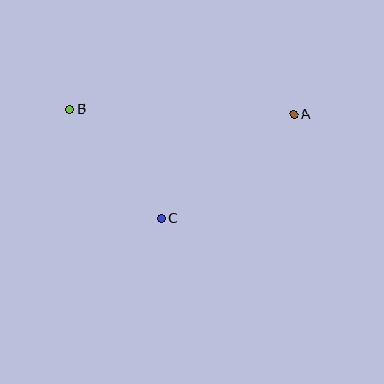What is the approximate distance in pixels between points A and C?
The distance between A and C is approximately 168 pixels.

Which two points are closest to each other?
Points B and C are closest to each other.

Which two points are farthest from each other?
Points A and B are farthest from each other.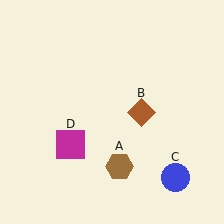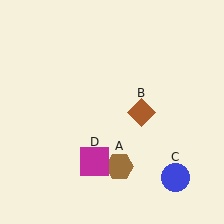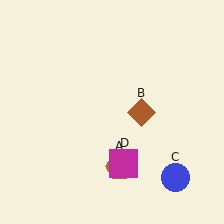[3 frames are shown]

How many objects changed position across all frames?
1 object changed position: magenta square (object D).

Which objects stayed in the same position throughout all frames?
Brown hexagon (object A) and brown diamond (object B) and blue circle (object C) remained stationary.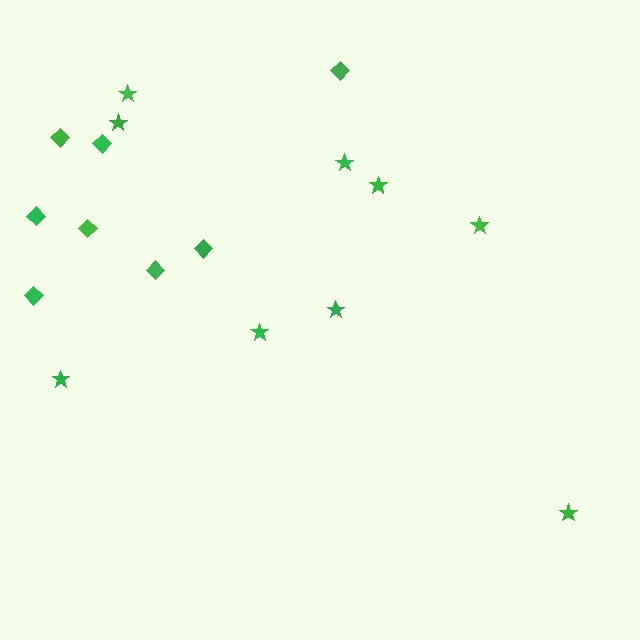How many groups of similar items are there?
There are 2 groups: one group of diamonds (8) and one group of stars (9).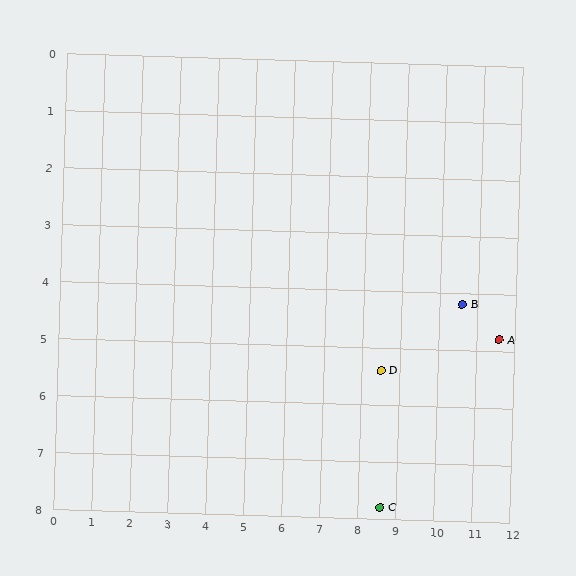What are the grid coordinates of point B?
Point B is at approximately (10.6, 4.2).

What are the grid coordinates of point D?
Point D is at approximately (8.5, 5.4).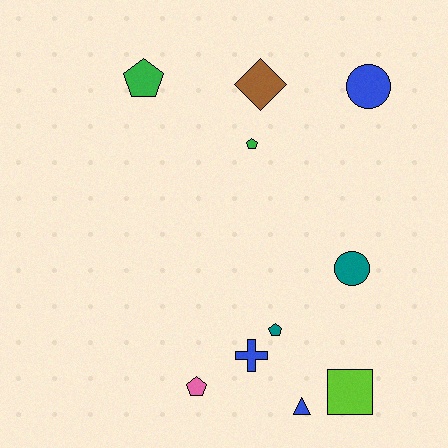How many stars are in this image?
There are no stars.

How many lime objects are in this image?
There is 1 lime object.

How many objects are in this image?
There are 10 objects.